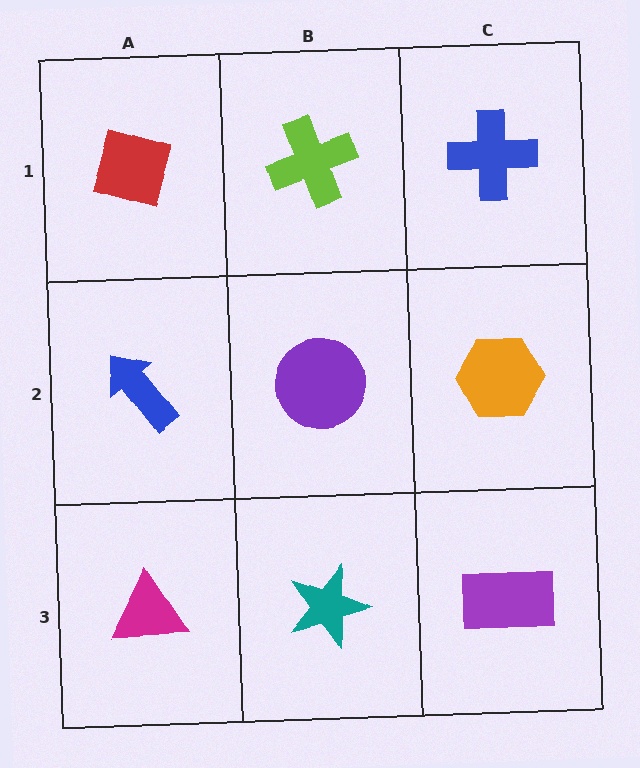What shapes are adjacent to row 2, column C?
A blue cross (row 1, column C), a purple rectangle (row 3, column C), a purple circle (row 2, column B).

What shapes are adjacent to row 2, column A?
A red diamond (row 1, column A), a magenta triangle (row 3, column A), a purple circle (row 2, column B).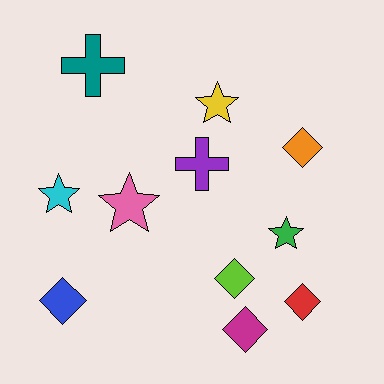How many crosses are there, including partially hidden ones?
There are 2 crosses.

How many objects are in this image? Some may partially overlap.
There are 11 objects.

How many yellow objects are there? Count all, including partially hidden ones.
There is 1 yellow object.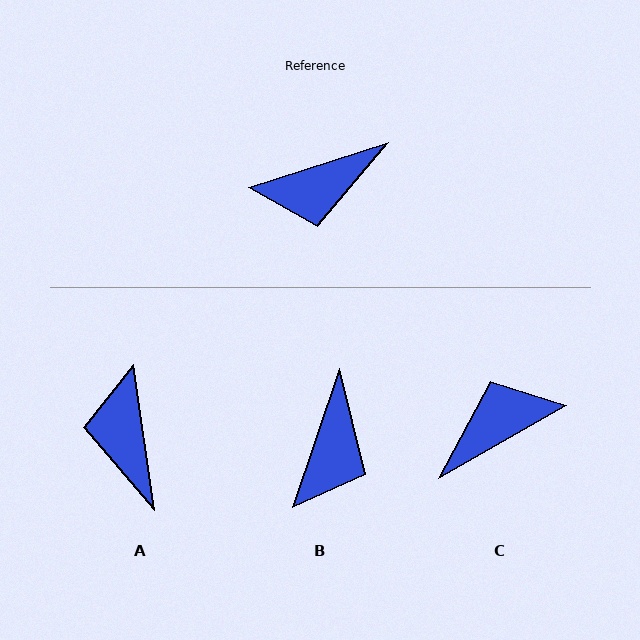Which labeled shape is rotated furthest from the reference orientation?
C, about 168 degrees away.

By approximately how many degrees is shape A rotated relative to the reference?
Approximately 99 degrees clockwise.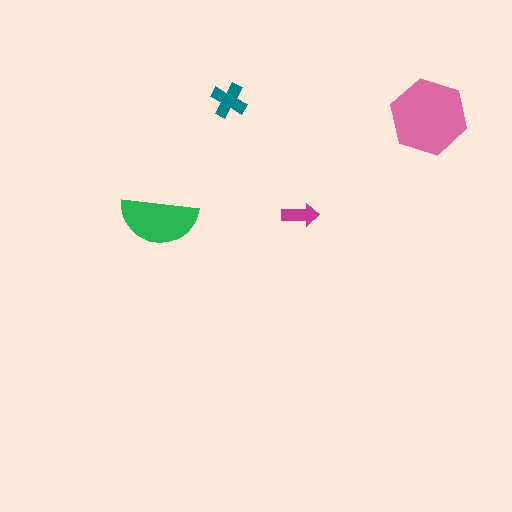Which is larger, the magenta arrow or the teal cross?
The teal cross.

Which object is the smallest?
The magenta arrow.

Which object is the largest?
The pink hexagon.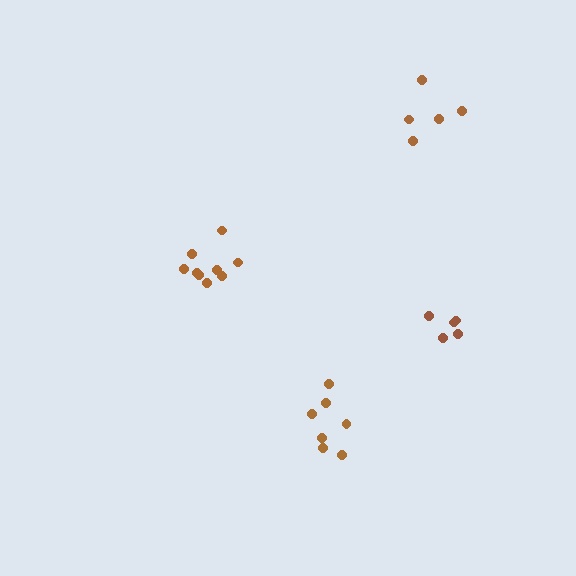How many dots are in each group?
Group 1: 5 dots, Group 2: 9 dots, Group 3: 5 dots, Group 4: 7 dots (26 total).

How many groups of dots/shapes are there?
There are 4 groups.